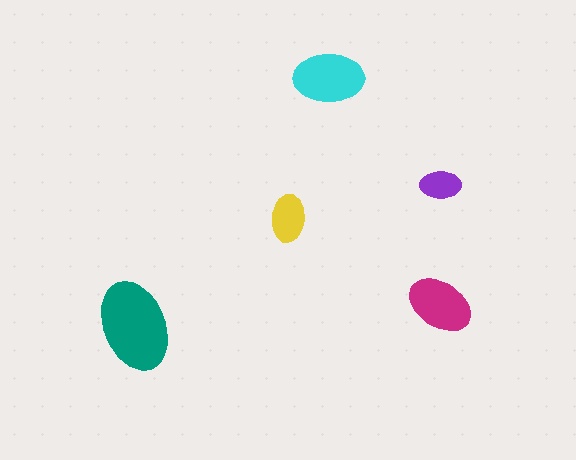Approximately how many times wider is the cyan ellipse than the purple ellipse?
About 1.5 times wider.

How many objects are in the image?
There are 5 objects in the image.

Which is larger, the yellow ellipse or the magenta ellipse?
The magenta one.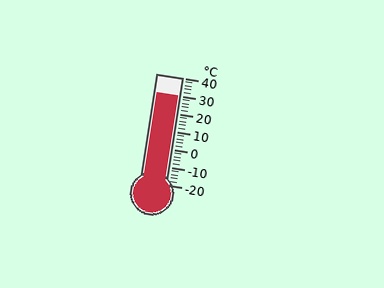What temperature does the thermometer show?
The thermometer shows approximately 30°C.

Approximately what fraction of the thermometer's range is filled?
The thermometer is filled to approximately 85% of its range.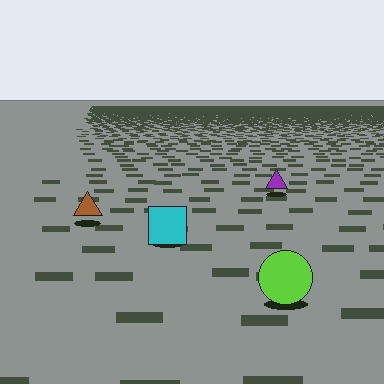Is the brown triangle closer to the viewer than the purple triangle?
Yes. The brown triangle is closer — you can tell from the texture gradient: the ground texture is coarser near it.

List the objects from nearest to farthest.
From nearest to farthest: the lime circle, the cyan square, the brown triangle, the purple triangle.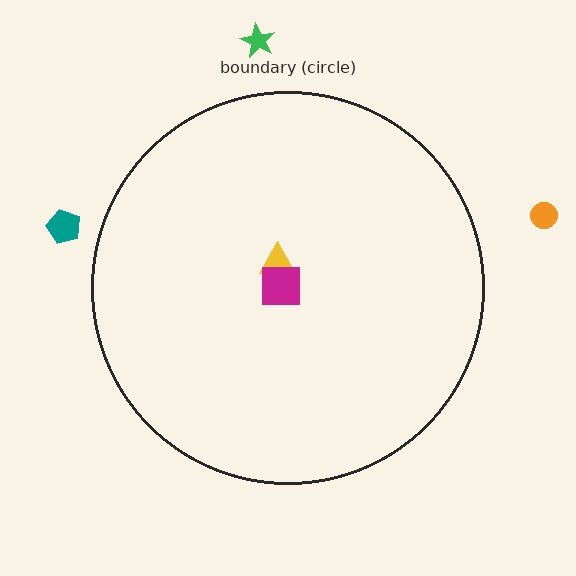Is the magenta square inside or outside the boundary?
Inside.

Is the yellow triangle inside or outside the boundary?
Inside.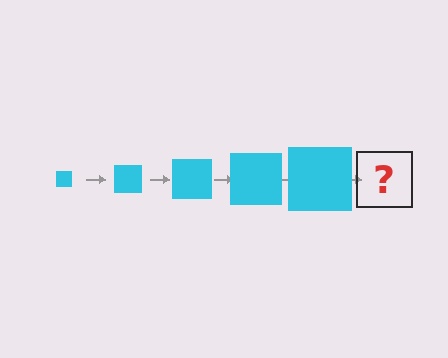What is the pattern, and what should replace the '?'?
The pattern is that the square gets progressively larger each step. The '?' should be a cyan square, larger than the previous one.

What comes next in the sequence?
The next element should be a cyan square, larger than the previous one.